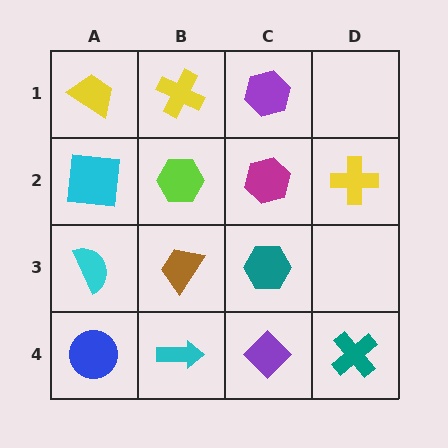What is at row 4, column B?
A cyan arrow.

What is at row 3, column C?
A teal hexagon.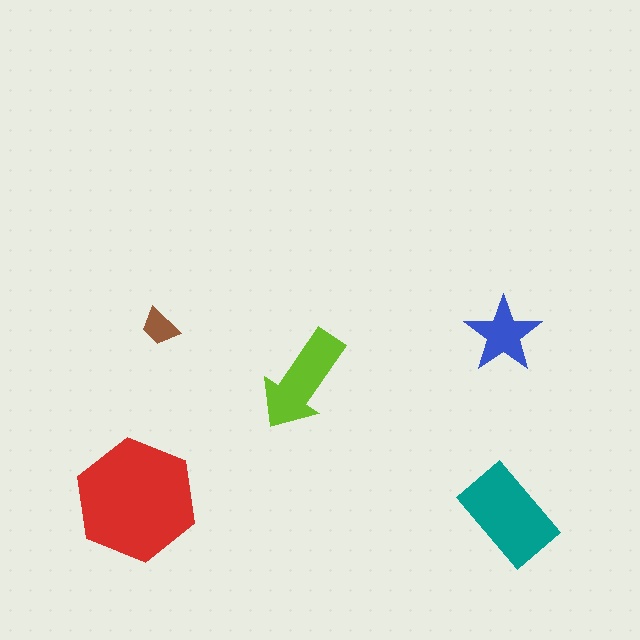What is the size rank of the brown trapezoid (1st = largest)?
5th.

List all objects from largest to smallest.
The red hexagon, the teal rectangle, the lime arrow, the blue star, the brown trapezoid.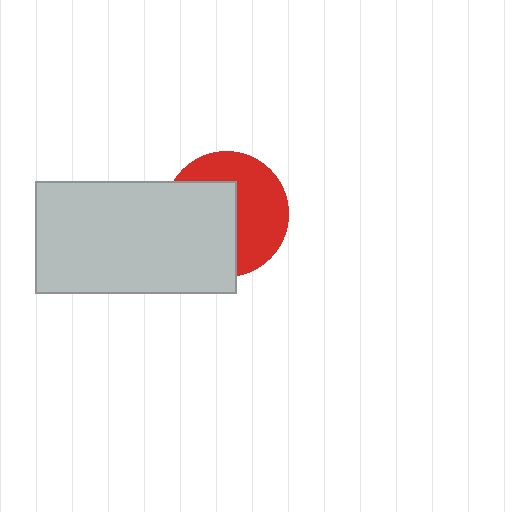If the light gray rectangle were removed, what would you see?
You would see the complete red circle.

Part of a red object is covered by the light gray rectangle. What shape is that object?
It is a circle.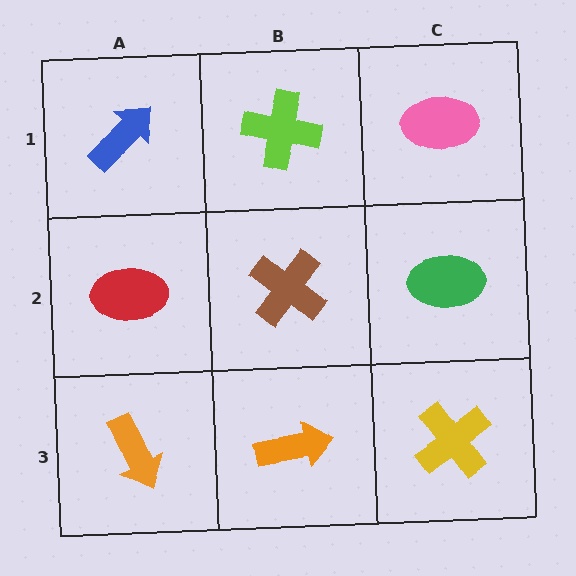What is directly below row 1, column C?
A green ellipse.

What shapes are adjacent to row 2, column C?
A pink ellipse (row 1, column C), a yellow cross (row 3, column C), a brown cross (row 2, column B).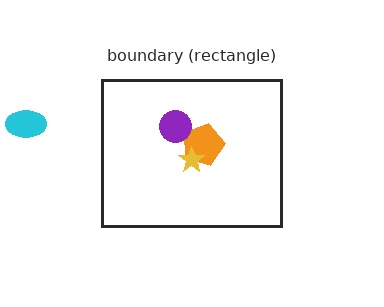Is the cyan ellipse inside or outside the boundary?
Outside.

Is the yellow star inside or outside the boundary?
Inside.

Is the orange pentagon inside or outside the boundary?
Inside.